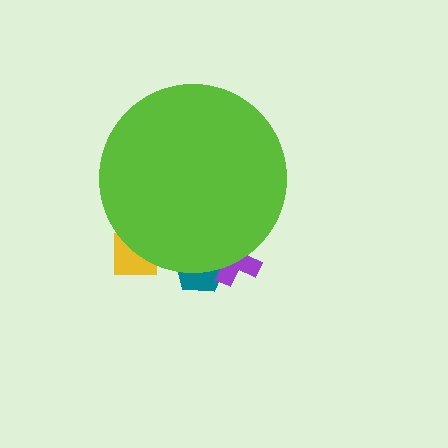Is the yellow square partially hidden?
Yes, the yellow square is partially hidden behind the lime circle.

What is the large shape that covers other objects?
A lime circle.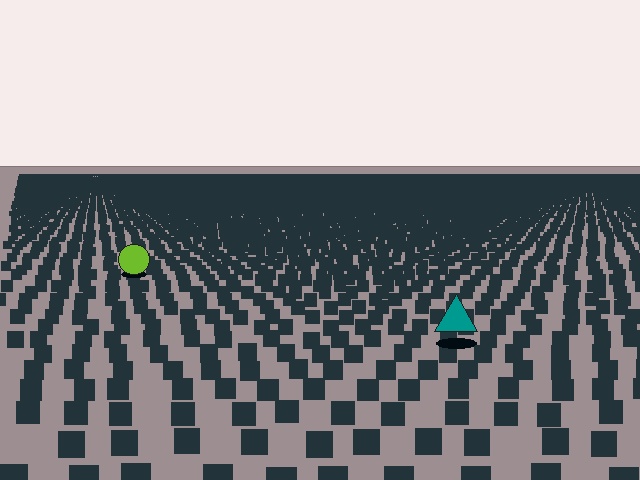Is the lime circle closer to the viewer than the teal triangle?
No. The teal triangle is closer — you can tell from the texture gradient: the ground texture is coarser near it.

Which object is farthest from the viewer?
The lime circle is farthest from the viewer. It appears smaller and the ground texture around it is denser.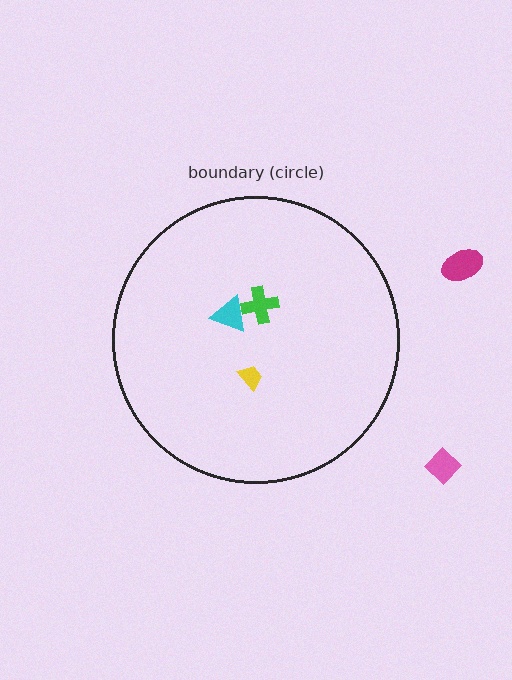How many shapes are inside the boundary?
3 inside, 2 outside.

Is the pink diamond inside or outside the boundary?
Outside.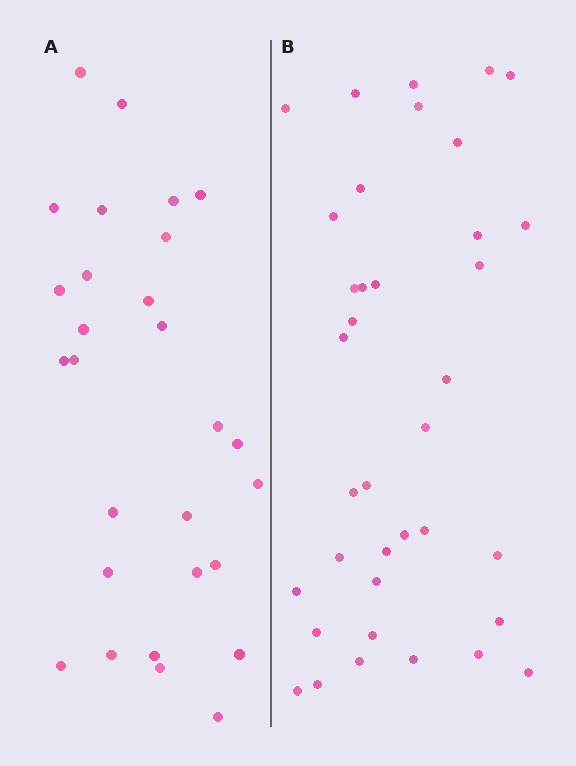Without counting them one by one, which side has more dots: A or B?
Region B (the right region) has more dots.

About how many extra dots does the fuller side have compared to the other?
Region B has roughly 8 or so more dots than region A.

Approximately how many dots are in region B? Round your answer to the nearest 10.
About 40 dots. (The exact count is 37, which rounds to 40.)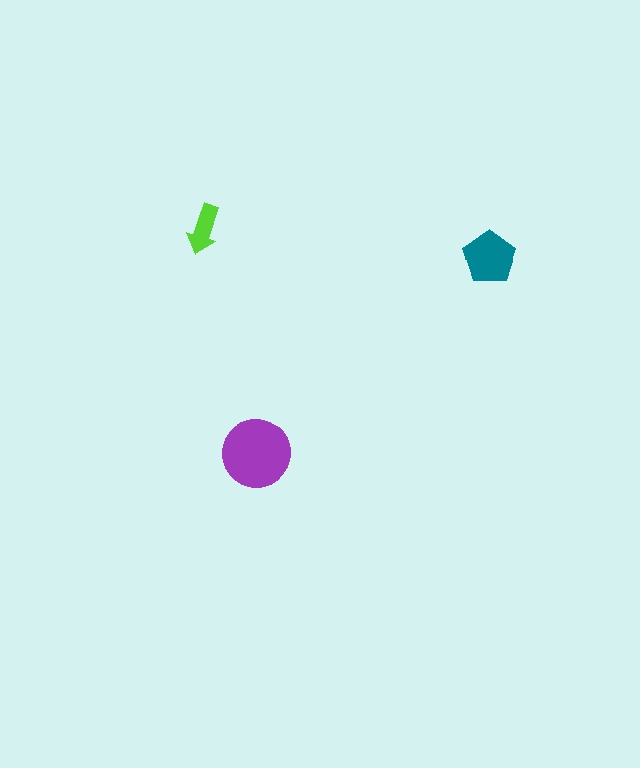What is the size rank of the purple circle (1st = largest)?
1st.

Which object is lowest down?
The purple circle is bottommost.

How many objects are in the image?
There are 3 objects in the image.